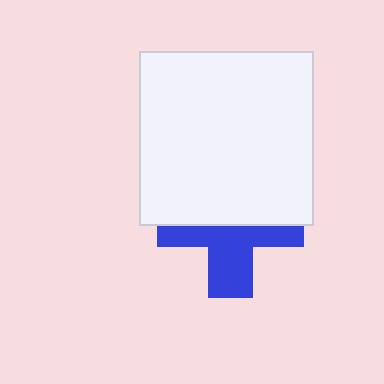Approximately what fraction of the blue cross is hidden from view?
Roughly 51% of the blue cross is hidden behind the white square.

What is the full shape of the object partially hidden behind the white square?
The partially hidden object is a blue cross.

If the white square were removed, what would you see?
You would see the complete blue cross.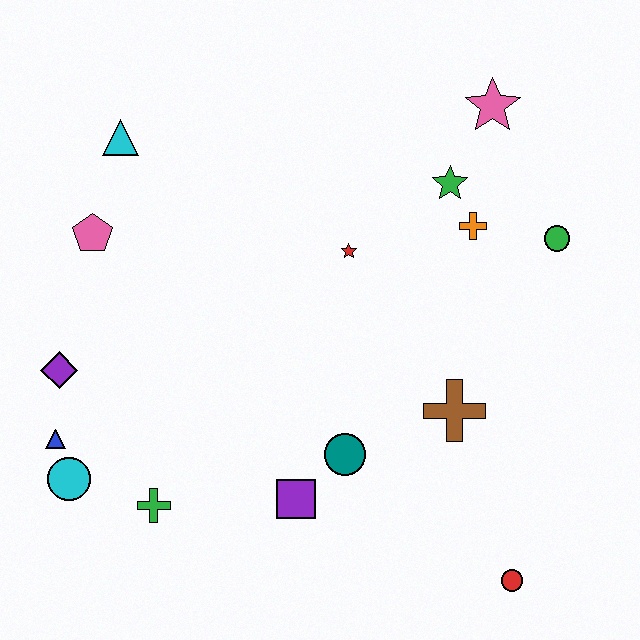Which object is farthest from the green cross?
The pink star is farthest from the green cross.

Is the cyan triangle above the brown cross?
Yes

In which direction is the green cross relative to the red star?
The green cross is below the red star.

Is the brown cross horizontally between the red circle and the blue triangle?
Yes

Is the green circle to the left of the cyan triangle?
No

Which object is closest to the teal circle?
The purple square is closest to the teal circle.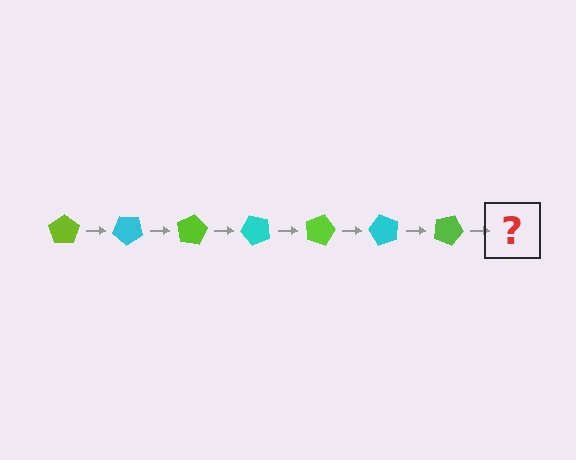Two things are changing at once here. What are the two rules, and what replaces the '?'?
The two rules are that it rotates 40 degrees each step and the color cycles through lime and cyan. The '?' should be a cyan pentagon, rotated 280 degrees from the start.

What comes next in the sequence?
The next element should be a cyan pentagon, rotated 280 degrees from the start.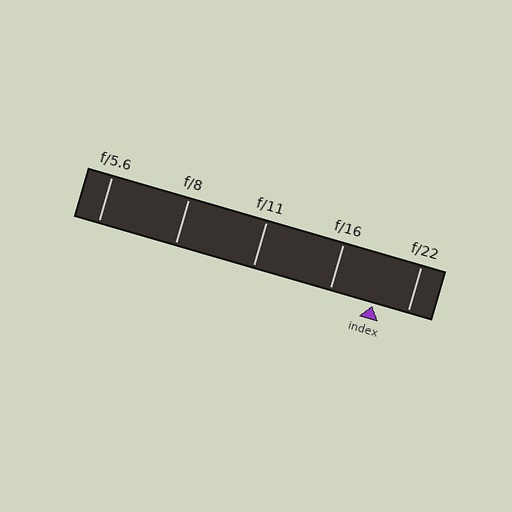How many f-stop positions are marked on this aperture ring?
There are 5 f-stop positions marked.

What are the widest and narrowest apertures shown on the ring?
The widest aperture shown is f/5.6 and the narrowest is f/22.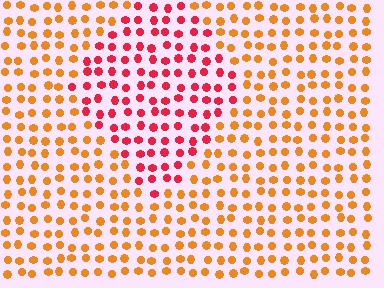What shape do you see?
I see a diamond.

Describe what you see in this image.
The image is filled with small orange elements in a uniform arrangement. A diamond-shaped region is visible where the elements are tinted to a slightly different hue, forming a subtle color boundary.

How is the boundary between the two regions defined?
The boundary is defined purely by a slight shift in hue (about 42 degrees). Spacing, size, and orientation are identical on both sides.